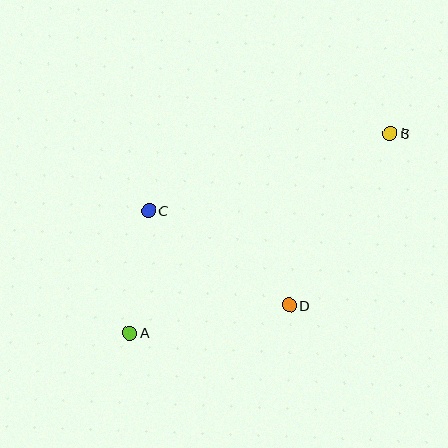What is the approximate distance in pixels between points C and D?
The distance between C and D is approximately 170 pixels.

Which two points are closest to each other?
Points A and C are closest to each other.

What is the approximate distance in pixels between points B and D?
The distance between B and D is approximately 199 pixels.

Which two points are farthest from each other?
Points A and B are farthest from each other.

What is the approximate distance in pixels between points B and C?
The distance between B and C is approximately 253 pixels.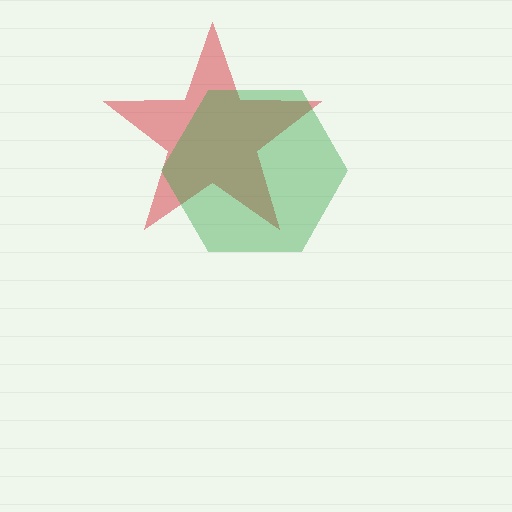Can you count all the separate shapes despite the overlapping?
Yes, there are 2 separate shapes.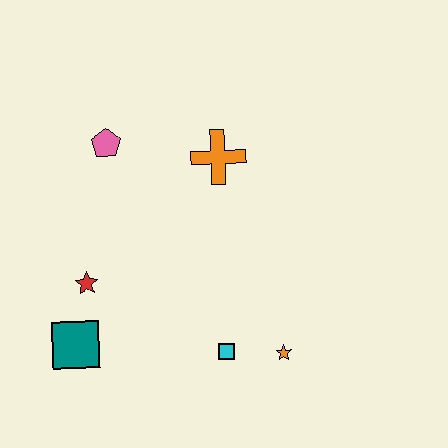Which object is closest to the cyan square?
The orange star is closest to the cyan square.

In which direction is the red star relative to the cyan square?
The red star is to the left of the cyan square.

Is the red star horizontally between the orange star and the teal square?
Yes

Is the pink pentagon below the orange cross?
No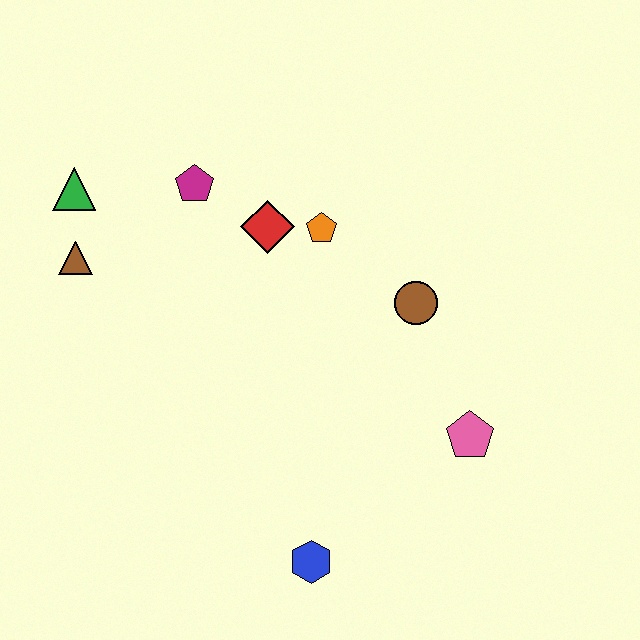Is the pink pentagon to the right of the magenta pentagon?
Yes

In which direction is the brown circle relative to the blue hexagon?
The brown circle is above the blue hexagon.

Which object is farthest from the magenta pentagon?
The blue hexagon is farthest from the magenta pentagon.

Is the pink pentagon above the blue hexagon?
Yes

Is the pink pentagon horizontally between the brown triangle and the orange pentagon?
No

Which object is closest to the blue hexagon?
The pink pentagon is closest to the blue hexagon.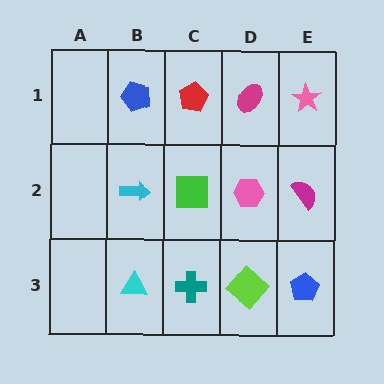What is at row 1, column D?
A magenta ellipse.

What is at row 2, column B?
A cyan arrow.